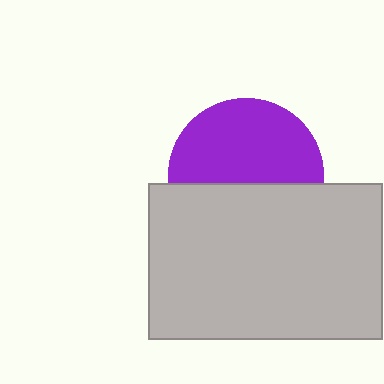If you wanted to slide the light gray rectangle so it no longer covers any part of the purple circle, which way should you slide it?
Slide it down — that is the most direct way to separate the two shapes.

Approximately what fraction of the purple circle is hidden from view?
Roughly 43% of the purple circle is hidden behind the light gray rectangle.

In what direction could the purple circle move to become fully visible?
The purple circle could move up. That would shift it out from behind the light gray rectangle entirely.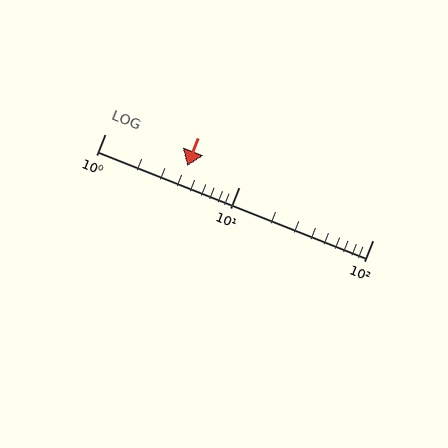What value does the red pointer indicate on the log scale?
The pointer indicates approximately 4.1.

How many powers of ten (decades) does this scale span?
The scale spans 2 decades, from 1 to 100.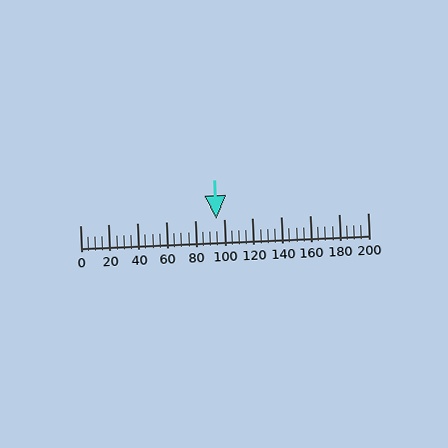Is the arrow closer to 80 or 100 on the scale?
The arrow is closer to 100.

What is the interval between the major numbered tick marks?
The major tick marks are spaced 20 units apart.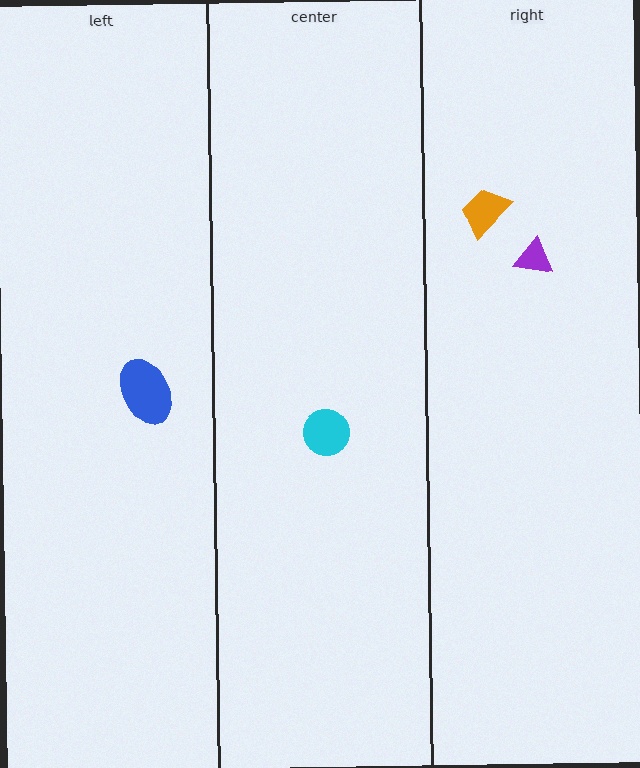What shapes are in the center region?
The cyan circle.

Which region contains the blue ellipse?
The left region.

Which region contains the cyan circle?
The center region.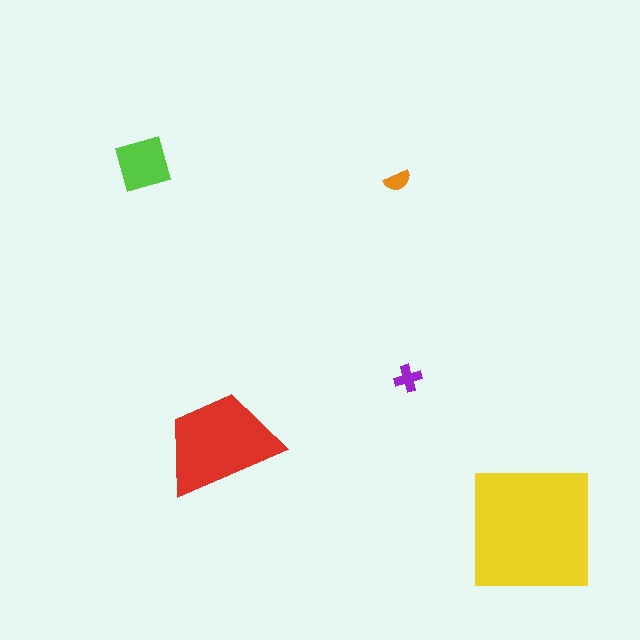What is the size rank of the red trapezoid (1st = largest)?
2nd.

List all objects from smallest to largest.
The orange semicircle, the purple cross, the lime diamond, the red trapezoid, the yellow square.